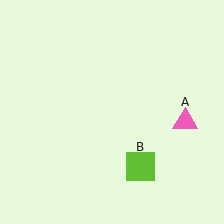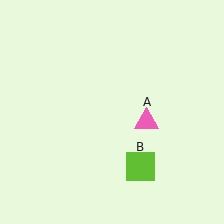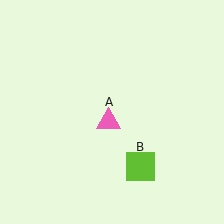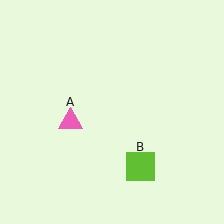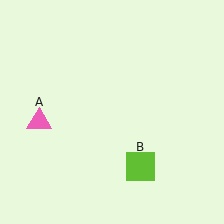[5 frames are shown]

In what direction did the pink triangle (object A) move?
The pink triangle (object A) moved left.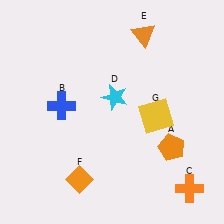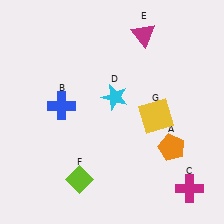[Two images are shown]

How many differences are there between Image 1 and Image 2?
There are 3 differences between the two images.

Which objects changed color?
C changed from orange to magenta. E changed from orange to magenta. F changed from orange to lime.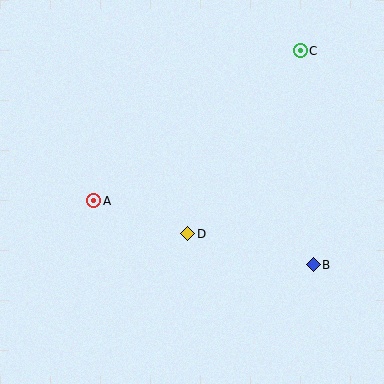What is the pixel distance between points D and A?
The distance between D and A is 100 pixels.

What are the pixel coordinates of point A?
Point A is at (94, 201).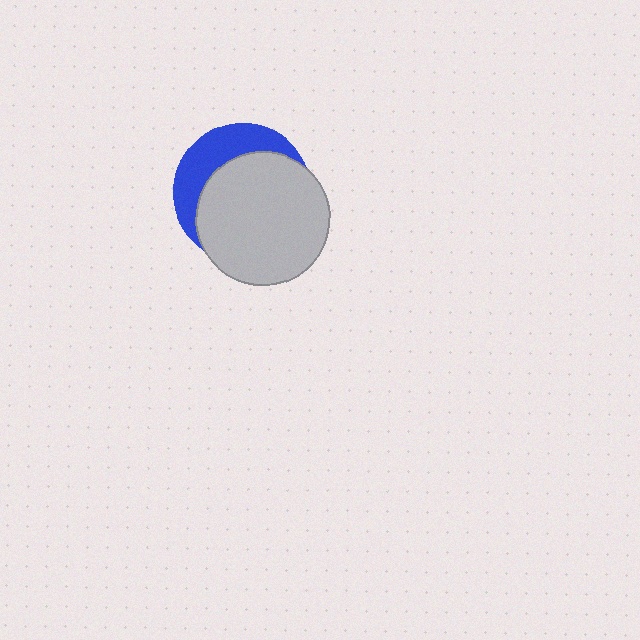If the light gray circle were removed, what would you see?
You would see the complete blue circle.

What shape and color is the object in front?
The object in front is a light gray circle.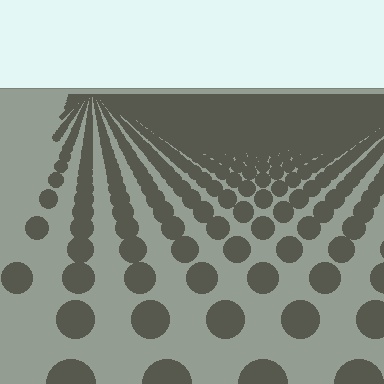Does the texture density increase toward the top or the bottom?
Density increases toward the top.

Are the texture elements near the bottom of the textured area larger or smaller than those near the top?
Larger. Near the bottom, elements are closer to the viewer and appear at a bigger on-screen size.